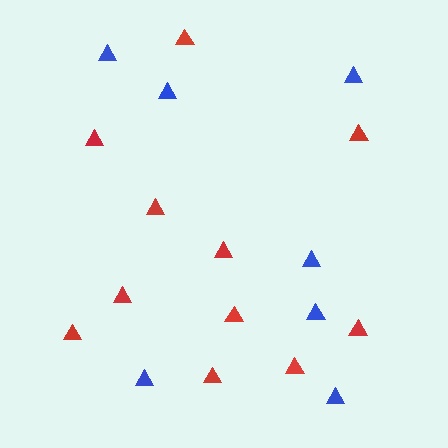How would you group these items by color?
There are 2 groups: one group of blue triangles (7) and one group of red triangles (11).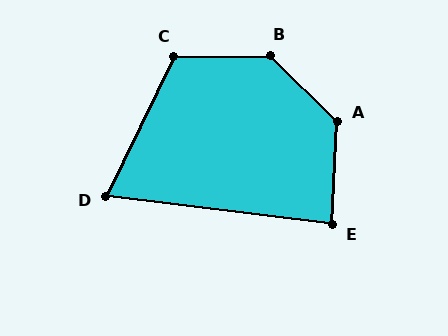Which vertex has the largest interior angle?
B, at approximately 134 degrees.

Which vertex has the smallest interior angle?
D, at approximately 71 degrees.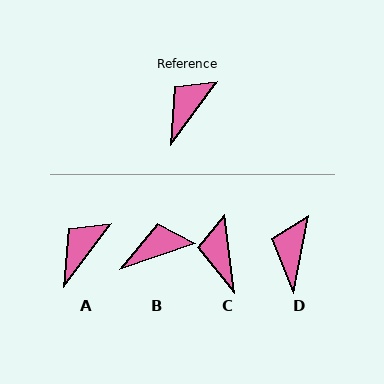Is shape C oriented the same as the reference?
No, it is off by about 44 degrees.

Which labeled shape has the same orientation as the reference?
A.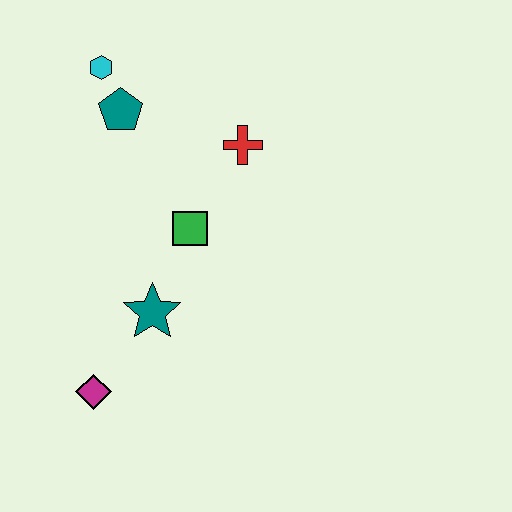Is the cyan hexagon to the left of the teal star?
Yes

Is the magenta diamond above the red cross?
No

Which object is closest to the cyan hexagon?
The teal pentagon is closest to the cyan hexagon.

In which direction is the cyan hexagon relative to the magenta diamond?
The cyan hexagon is above the magenta diamond.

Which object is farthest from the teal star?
The cyan hexagon is farthest from the teal star.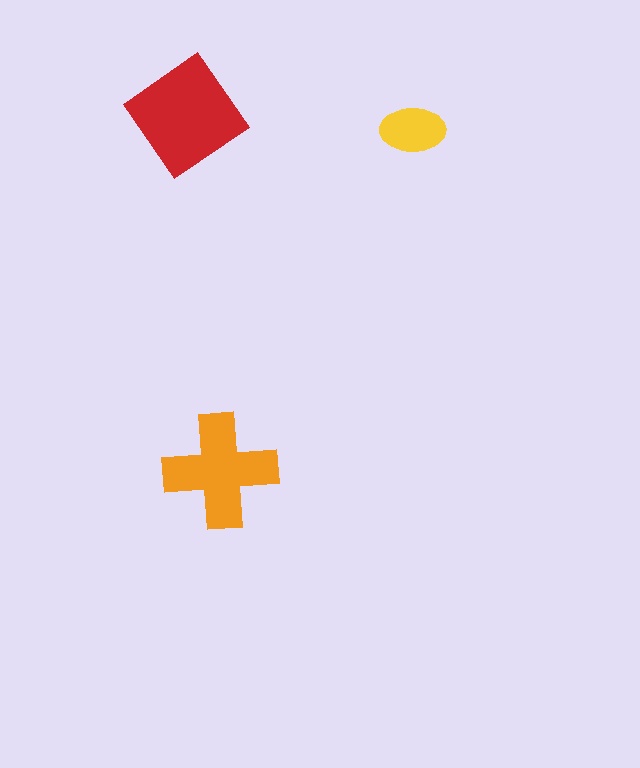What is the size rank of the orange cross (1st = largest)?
2nd.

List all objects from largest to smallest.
The red diamond, the orange cross, the yellow ellipse.